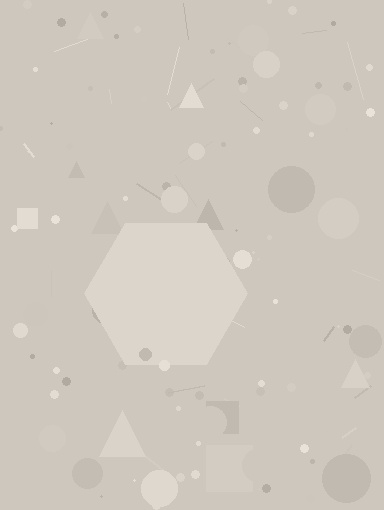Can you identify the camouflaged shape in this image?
The camouflaged shape is a hexagon.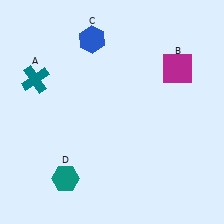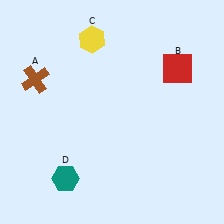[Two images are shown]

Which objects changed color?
A changed from teal to brown. B changed from magenta to red. C changed from blue to yellow.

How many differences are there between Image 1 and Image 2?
There are 3 differences between the two images.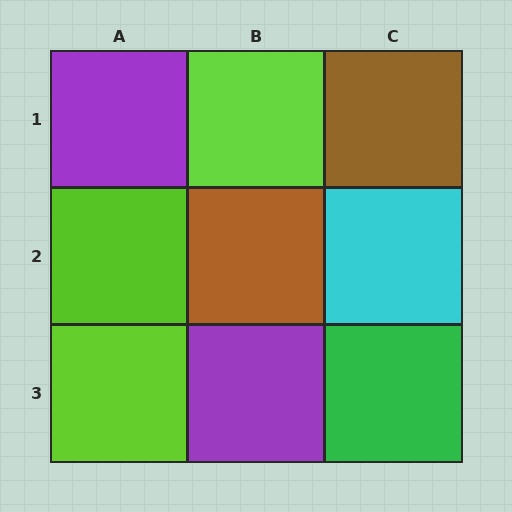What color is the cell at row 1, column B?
Lime.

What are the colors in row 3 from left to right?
Lime, purple, green.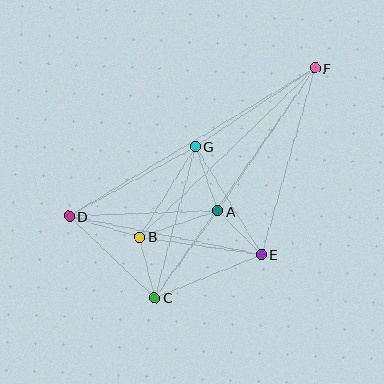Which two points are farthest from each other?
Points D and F are farthest from each other.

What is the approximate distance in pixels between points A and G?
The distance between A and G is approximately 68 pixels.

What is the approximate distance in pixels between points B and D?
The distance between B and D is approximately 74 pixels.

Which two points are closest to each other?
Points A and E are closest to each other.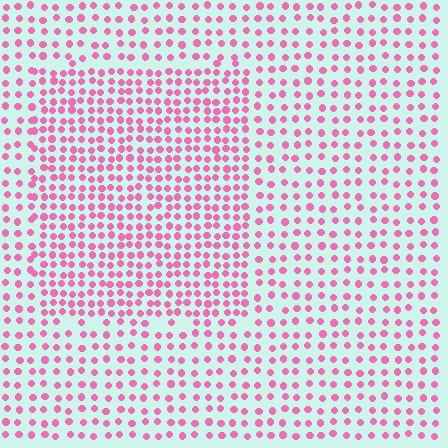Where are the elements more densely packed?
The elements are more densely packed inside the rectangle boundary.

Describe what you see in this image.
The image contains small pink elements arranged at two different densities. A rectangle-shaped region is visible where the elements are more densely packed than the surrounding area.